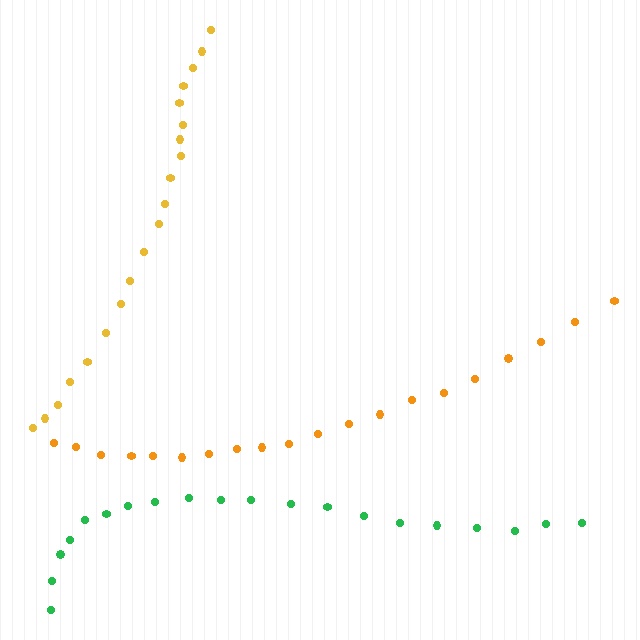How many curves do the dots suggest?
There are 3 distinct paths.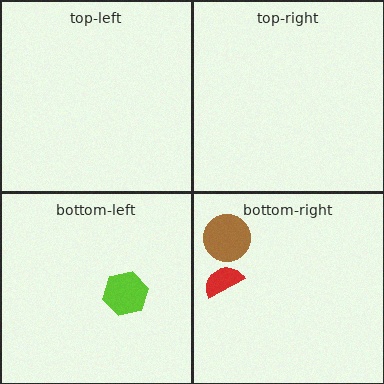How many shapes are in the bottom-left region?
1.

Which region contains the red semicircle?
The bottom-right region.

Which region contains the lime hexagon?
The bottom-left region.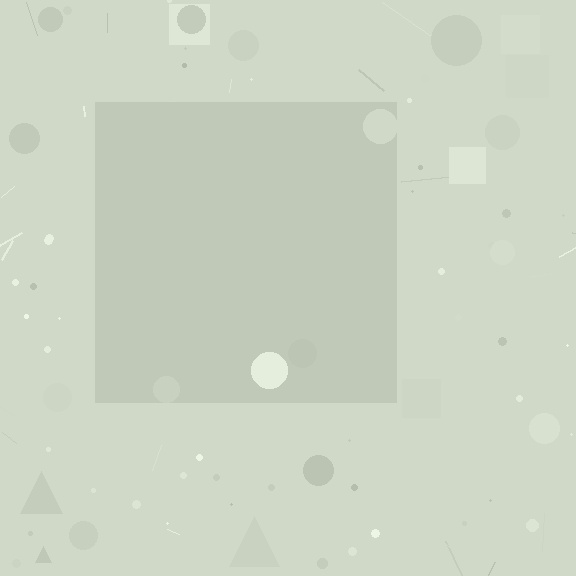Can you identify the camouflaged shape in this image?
The camouflaged shape is a square.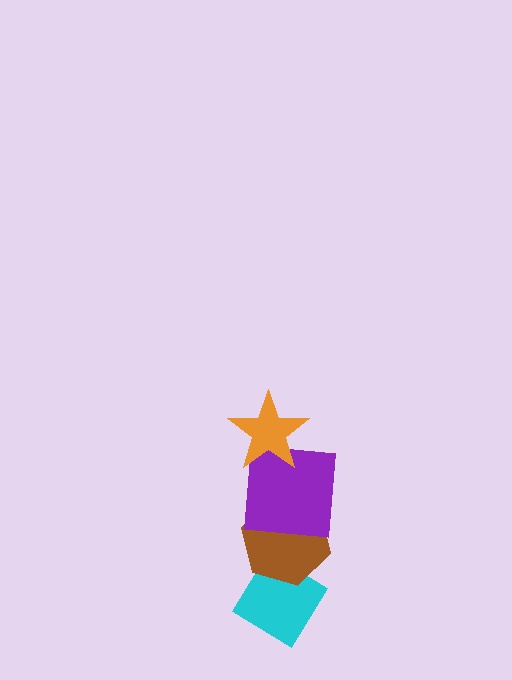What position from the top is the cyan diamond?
The cyan diamond is 4th from the top.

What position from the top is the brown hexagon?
The brown hexagon is 3rd from the top.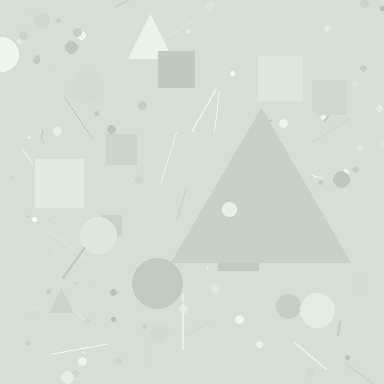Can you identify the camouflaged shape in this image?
The camouflaged shape is a triangle.